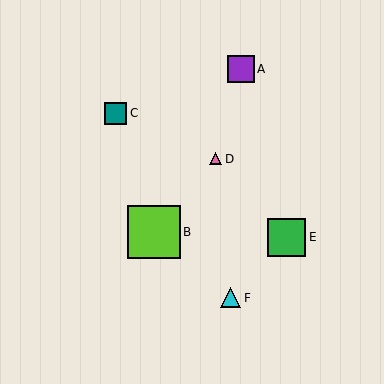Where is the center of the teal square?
The center of the teal square is at (116, 113).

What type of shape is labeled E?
Shape E is a green square.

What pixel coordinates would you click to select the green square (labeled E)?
Click at (287, 237) to select the green square E.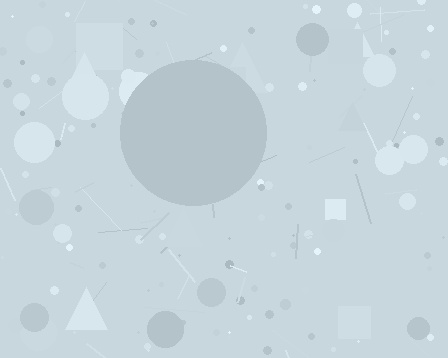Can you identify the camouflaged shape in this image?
The camouflaged shape is a circle.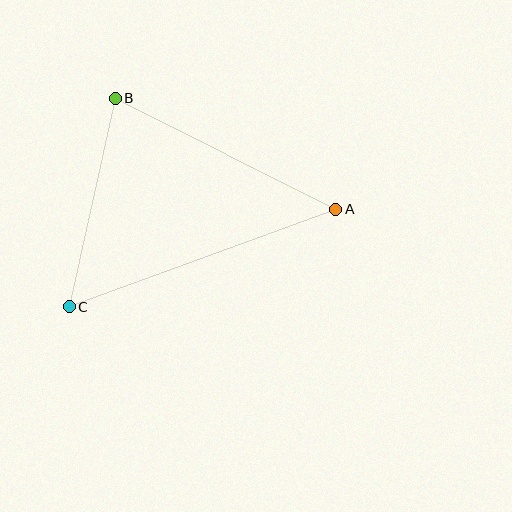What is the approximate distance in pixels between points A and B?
The distance between A and B is approximately 247 pixels.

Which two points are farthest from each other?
Points A and C are farthest from each other.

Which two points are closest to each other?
Points B and C are closest to each other.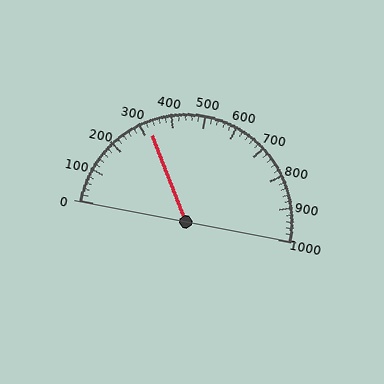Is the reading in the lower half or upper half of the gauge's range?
The reading is in the lower half of the range (0 to 1000).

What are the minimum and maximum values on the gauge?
The gauge ranges from 0 to 1000.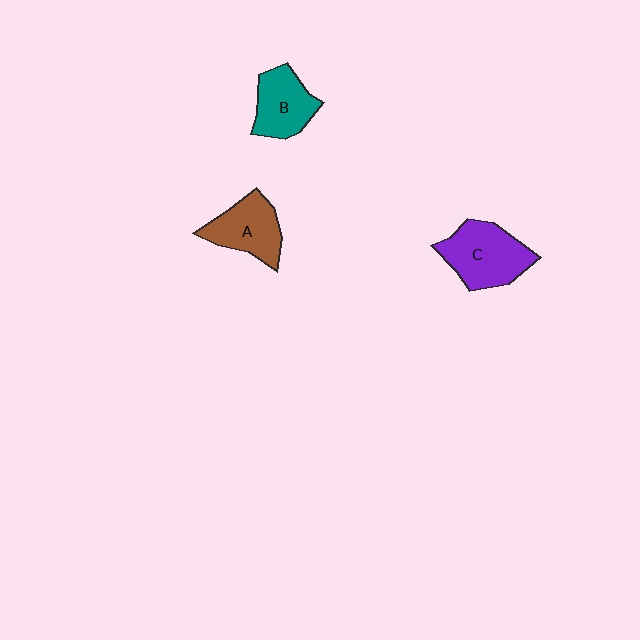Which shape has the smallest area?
Shape B (teal).